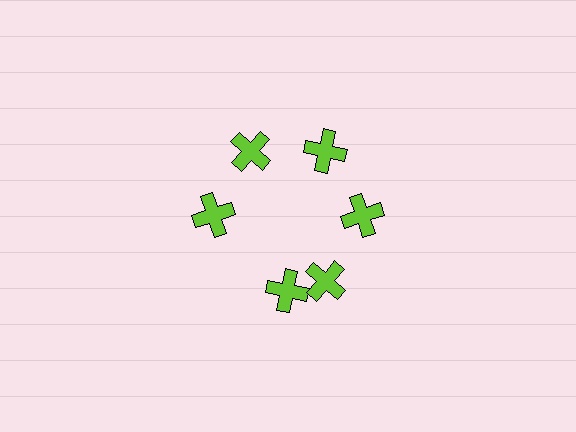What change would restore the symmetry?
The symmetry would be restored by rotating it back into even spacing with its neighbors so that all 6 crosses sit at equal angles and equal distance from the center.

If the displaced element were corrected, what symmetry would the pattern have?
It would have 6-fold rotational symmetry — the pattern would map onto itself every 60 degrees.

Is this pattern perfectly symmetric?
No. The 6 lime crosses are arranged in a ring, but one element near the 7 o'clock position is rotated out of alignment along the ring, breaking the 6-fold rotational symmetry.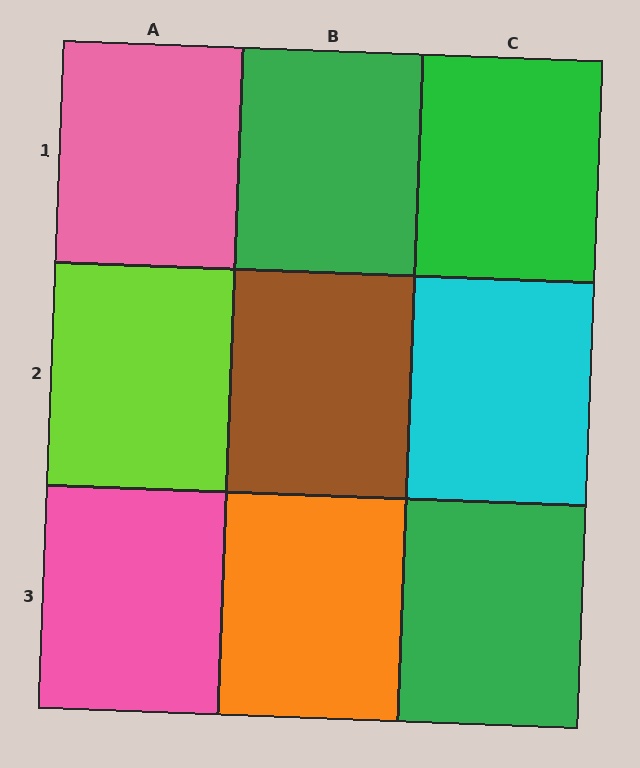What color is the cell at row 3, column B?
Orange.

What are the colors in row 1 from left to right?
Pink, green, green.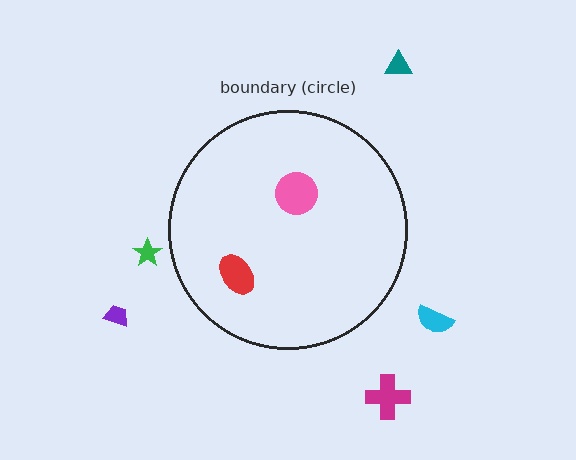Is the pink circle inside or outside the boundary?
Inside.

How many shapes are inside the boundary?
2 inside, 5 outside.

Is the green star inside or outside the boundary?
Outside.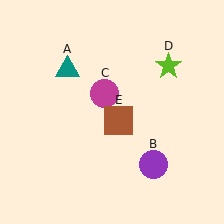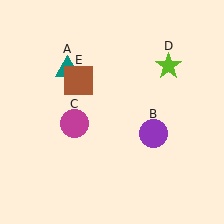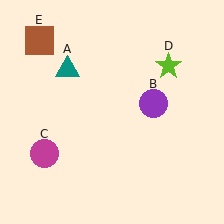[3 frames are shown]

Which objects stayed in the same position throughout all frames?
Teal triangle (object A) and lime star (object D) remained stationary.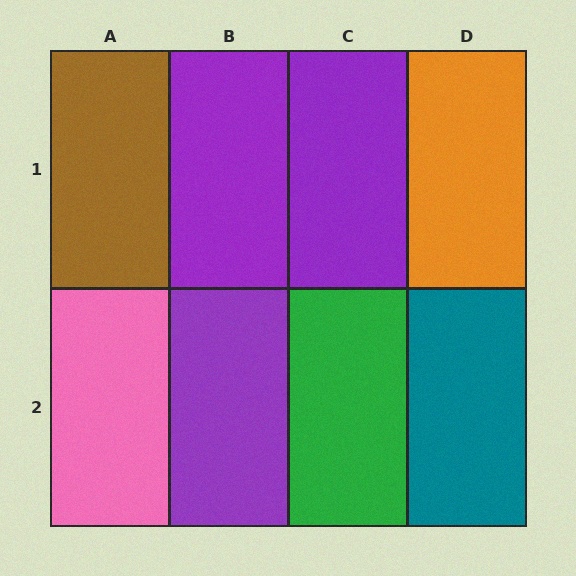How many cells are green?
1 cell is green.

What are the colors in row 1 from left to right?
Brown, purple, purple, orange.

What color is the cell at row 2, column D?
Teal.